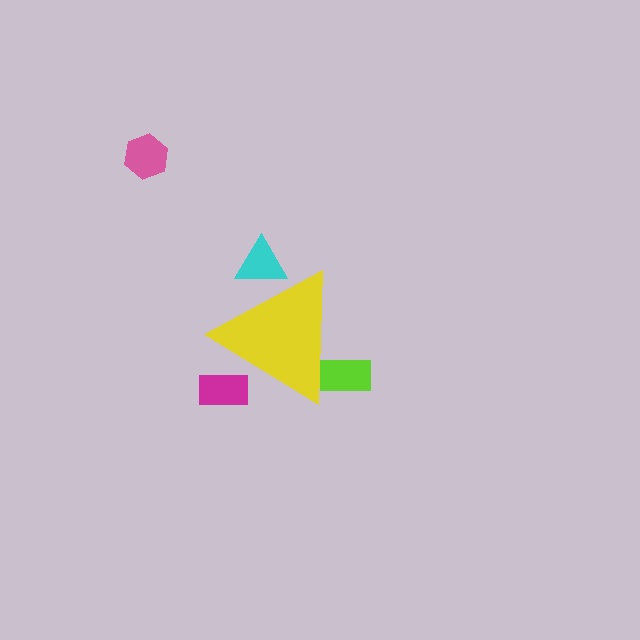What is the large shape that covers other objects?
A yellow triangle.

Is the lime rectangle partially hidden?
Yes, the lime rectangle is partially hidden behind the yellow triangle.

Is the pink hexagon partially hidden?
No, the pink hexagon is fully visible.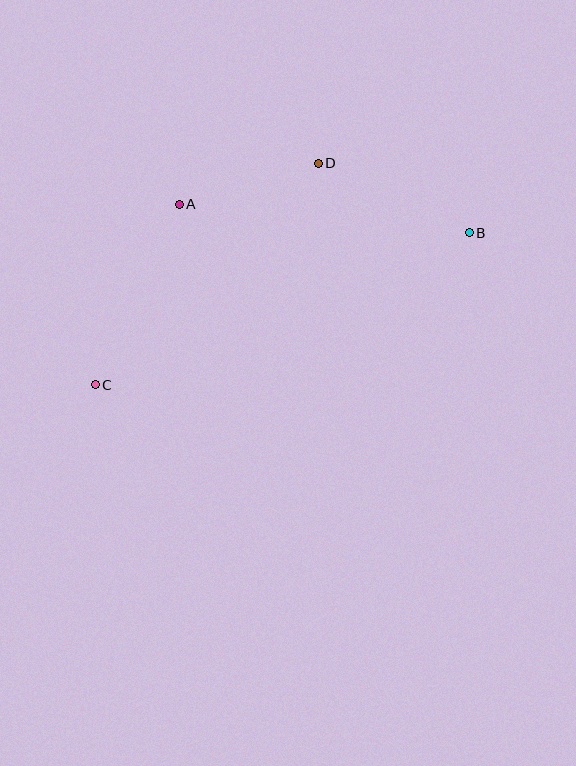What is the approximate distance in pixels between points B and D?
The distance between B and D is approximately 167 pixels.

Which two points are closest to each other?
Points A and D are closest to each other.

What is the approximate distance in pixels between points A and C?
The distance between A and C is approximately 200 pixels.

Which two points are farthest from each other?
Points B and C are farthest from each other.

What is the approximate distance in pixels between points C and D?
The distance between C and D is approximately 314 pixels.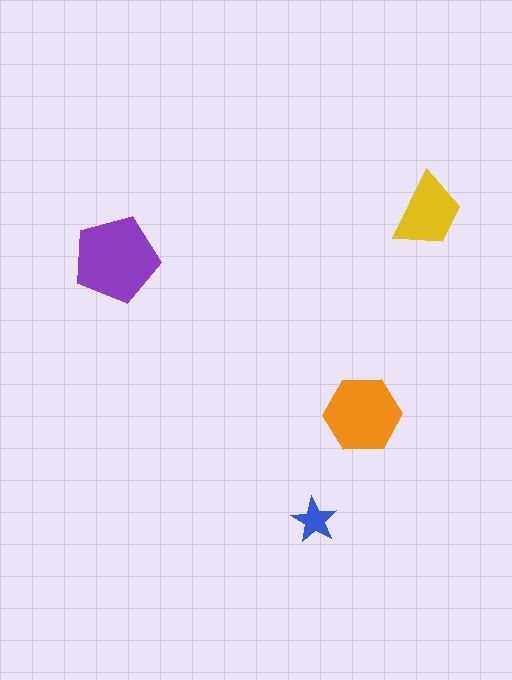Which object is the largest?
The purple pentagon.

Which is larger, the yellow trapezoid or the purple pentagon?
The purple pentagon.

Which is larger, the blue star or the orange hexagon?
The orange hexagon.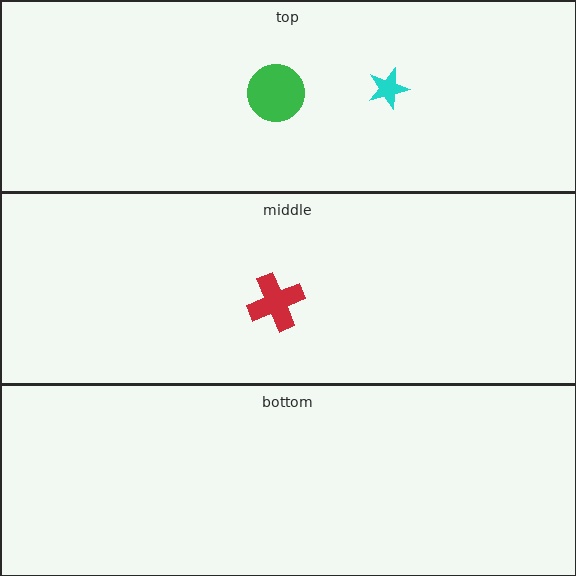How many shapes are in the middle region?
1.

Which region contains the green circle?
The top region.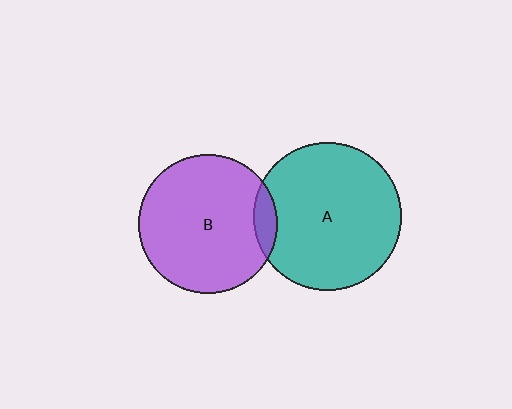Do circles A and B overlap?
Yes.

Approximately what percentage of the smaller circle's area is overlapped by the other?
Approximately 10%.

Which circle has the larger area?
Circle A (teal).